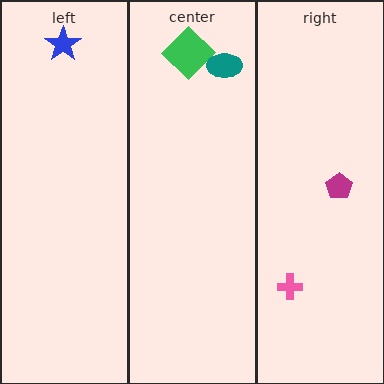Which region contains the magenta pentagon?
The right region.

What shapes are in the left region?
The blue star.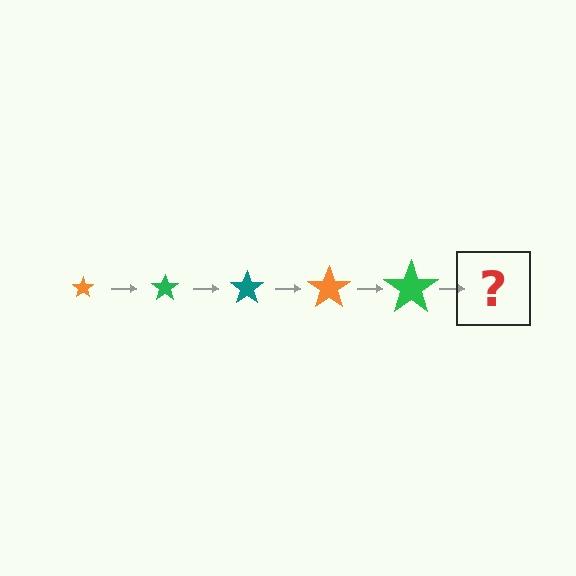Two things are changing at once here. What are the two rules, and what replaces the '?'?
The two rules are that the star grows larger each step and the color cycles through orange, green, and teal. The '?' should be a teal star, larger than the previous one.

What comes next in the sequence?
The next element should be a teal star, larger than the previous one.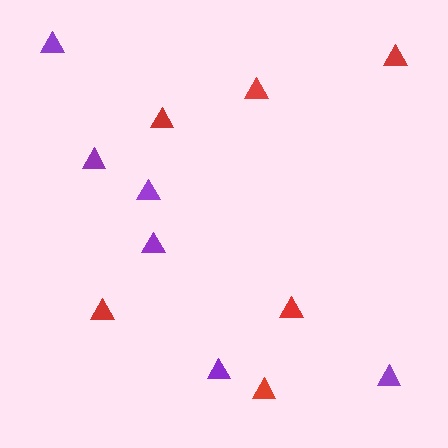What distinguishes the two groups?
There are 2 groups: one group of red triangles (6) and one group of purple triangles (6).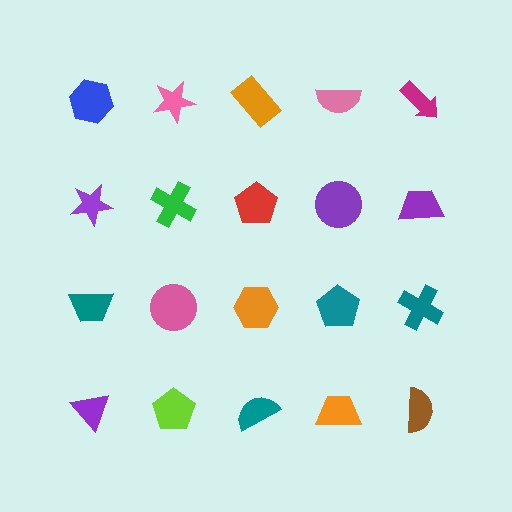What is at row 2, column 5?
A purple trapezoid.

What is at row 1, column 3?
An orange rectangle.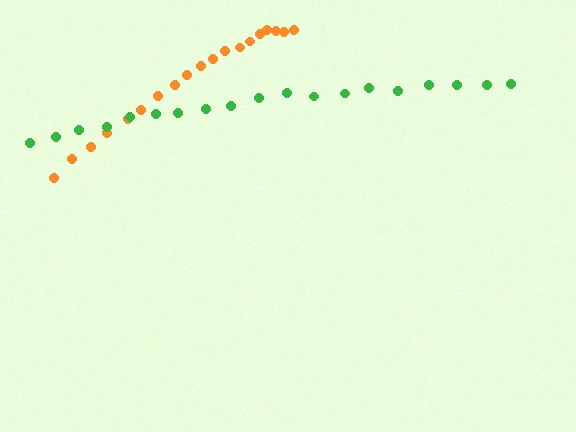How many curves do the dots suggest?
There are 2 distinct paths.